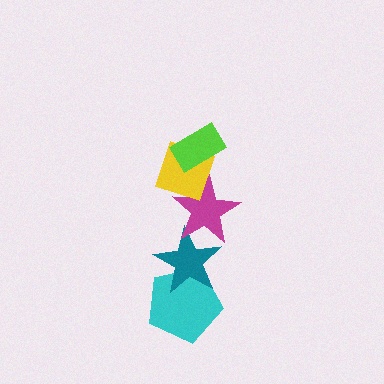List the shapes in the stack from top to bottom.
From top to bottom: the lime rectangle, the yellow diamond, the magenta star, the teal star, the cyan pentagon.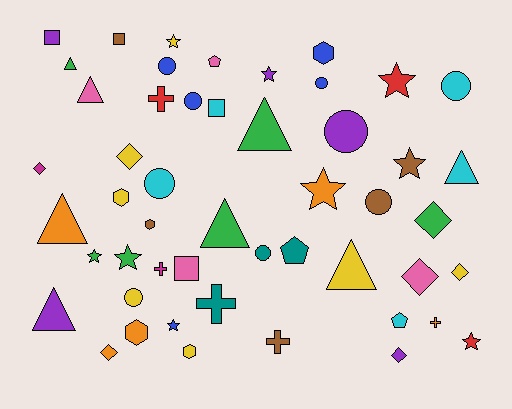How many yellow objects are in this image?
There are 7 yellow objects.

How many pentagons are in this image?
There are 3 pentagons.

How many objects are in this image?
There are 50 objects.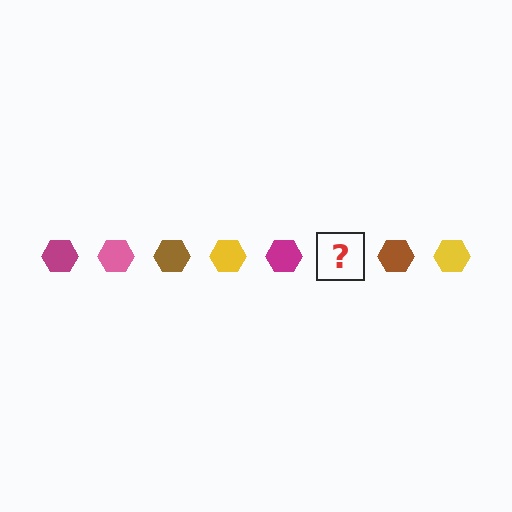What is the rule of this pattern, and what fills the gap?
The rule is that the pattern cycles through magenta, pink, brown, yellow hexagons. The gap should be filled with a pink hexagon.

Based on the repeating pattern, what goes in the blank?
The blank should be a pink hexagon.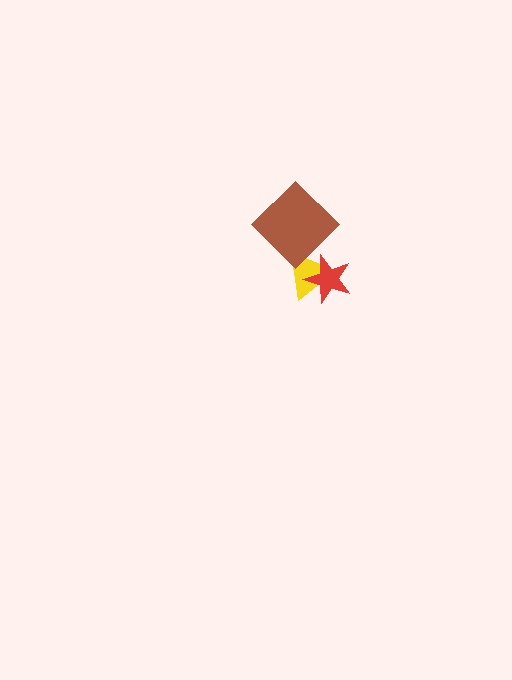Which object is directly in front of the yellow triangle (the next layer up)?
The brown diamond is directly in front of the yellow triangle.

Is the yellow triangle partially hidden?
Yes, it is partially covered by another shape.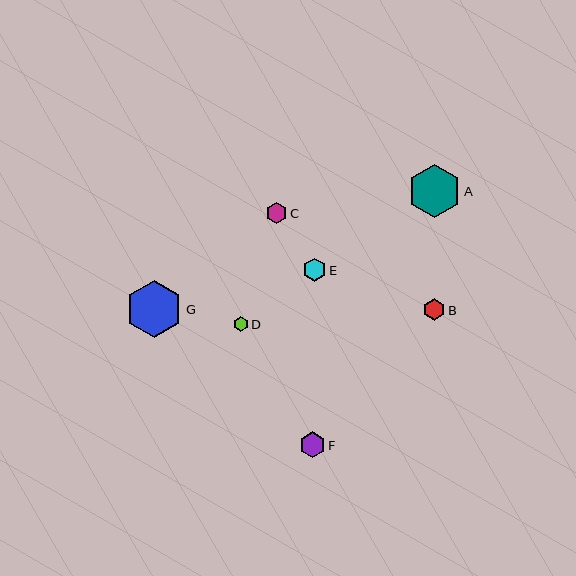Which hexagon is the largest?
Hexagon G is the largest with a size of approximately 57 pixels.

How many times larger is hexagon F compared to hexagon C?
Hexagon F is approximately 1.3 times the size of hexagon C.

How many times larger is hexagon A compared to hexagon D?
Hexagon A is approximately 3.4 times the size of hexagon D.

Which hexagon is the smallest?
Hexagon D is the smallest with a size of approximately 15 pixels.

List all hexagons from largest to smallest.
From largest to smallest: G, A, F, E, B, C, D.